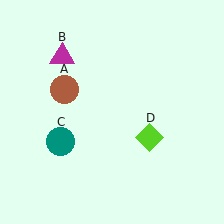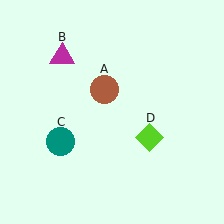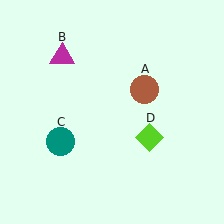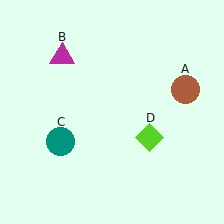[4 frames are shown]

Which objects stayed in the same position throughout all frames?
Magenta triangle (object B) and teal circle (object C) and lime diamond (object D) remained stationary.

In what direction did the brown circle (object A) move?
The brown circle (object A) moved right.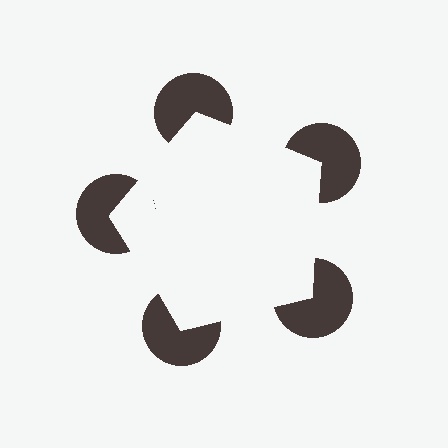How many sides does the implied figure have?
5 sides.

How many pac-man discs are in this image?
There are 5 — one at each vertex of the illusory pentagon.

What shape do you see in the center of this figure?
An illusory pentagon — its edges are inferred from the aligned wedge cuts in the pac-man discs, not physically drawn.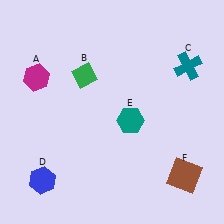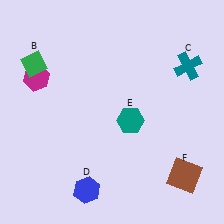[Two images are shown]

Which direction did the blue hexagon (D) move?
The blue hexagon (D) moved right.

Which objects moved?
The objects that moved are: the green diamond (B), the blue hexagon (D).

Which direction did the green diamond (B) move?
The green diamond (B) moved left.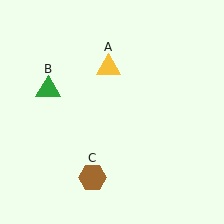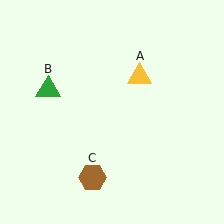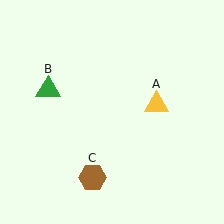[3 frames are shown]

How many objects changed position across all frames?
1 object changed position: yellow triangle (object A).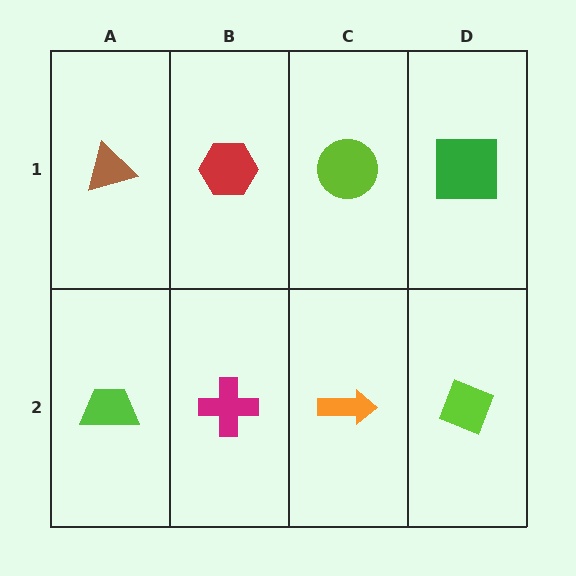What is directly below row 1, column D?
A lime diamond.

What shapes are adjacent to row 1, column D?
A lime diamond (row 2, column D), a lime circle (row 1, column C).